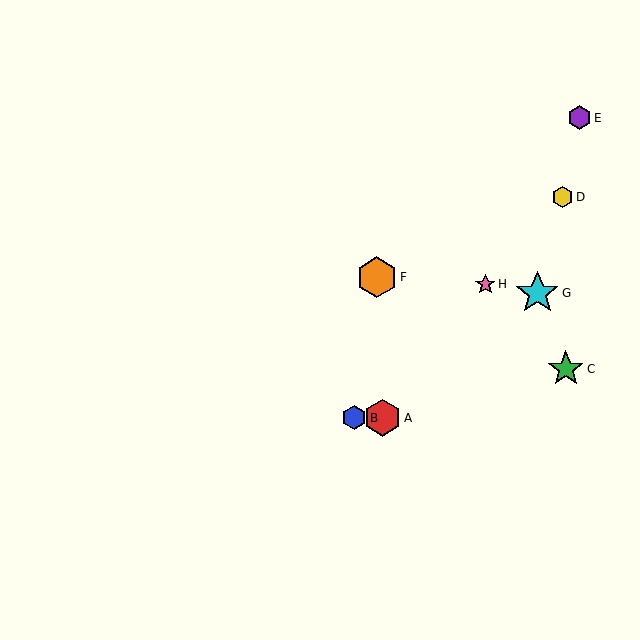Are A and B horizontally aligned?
Yes, both are at y≈418.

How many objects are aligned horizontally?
2 objects (A, B) are aligned horizontally.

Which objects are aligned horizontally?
Objects A, B are aligned horizontally.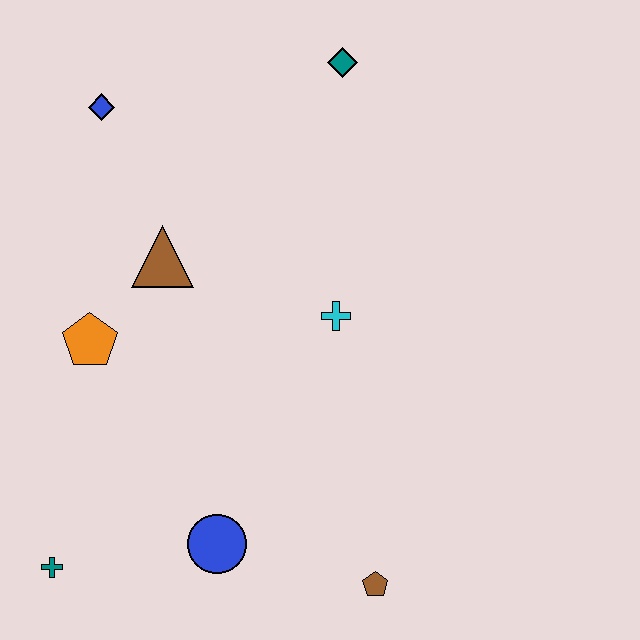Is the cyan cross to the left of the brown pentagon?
Yes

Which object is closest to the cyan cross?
The brown triangle is closest to the cyan cross.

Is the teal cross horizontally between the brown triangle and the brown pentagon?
No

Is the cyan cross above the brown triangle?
No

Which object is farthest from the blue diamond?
The brown pentagon is farthest from the blue diamond.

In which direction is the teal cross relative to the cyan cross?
The teal cross is to the left of the cyan cross.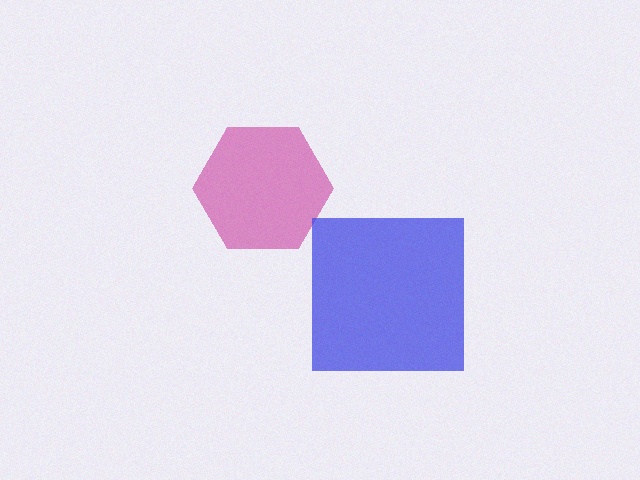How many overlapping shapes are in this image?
There are 2 overlapping shapes in the image.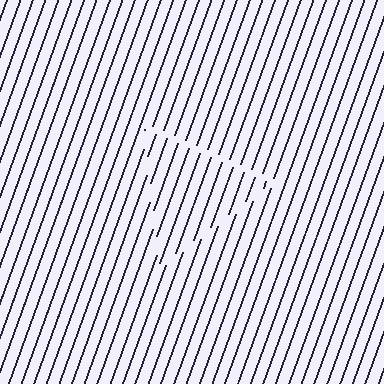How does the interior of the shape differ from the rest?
The interior of the shape contains the same grating, shifted by half a period — the contour is defined by the phase discontinuity where line-ends from the inner and outer gratings abut.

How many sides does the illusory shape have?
3 sides — the line-ends trace a triangle.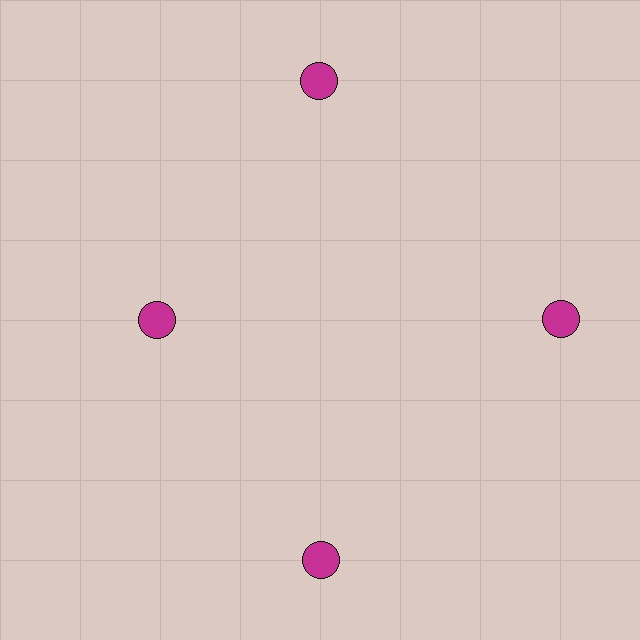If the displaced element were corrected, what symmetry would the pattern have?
It would have 4-fold rotational symmetry — the pattern would map onto itself every 90 degrees.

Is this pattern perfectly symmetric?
No. The 4 magenta circles are arranged in a ring, but one element near the 9 o'clock position is pulled inward toward the center, breaking the 4-fold rotational symmetry.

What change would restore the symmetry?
The symmetry would be restored by moving it outward, back onto the ring so that all 4 circles sit at equal angles and equal distance from the center.